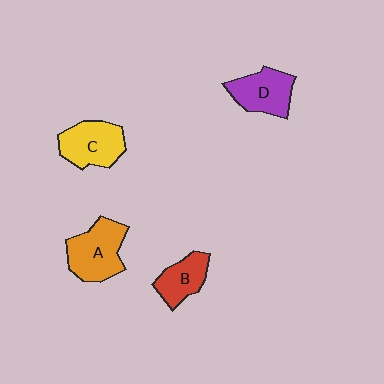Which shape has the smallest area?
Shape B (red).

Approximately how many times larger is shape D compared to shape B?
Approximately 1.2 times.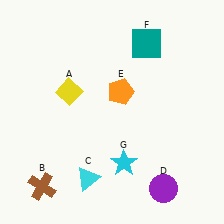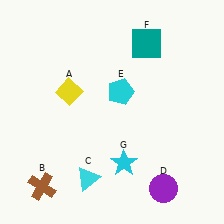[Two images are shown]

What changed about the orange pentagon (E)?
In Image 1, E is orange. In Image 2, it changed to cyan.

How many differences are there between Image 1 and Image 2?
There is 1 difference between the two images.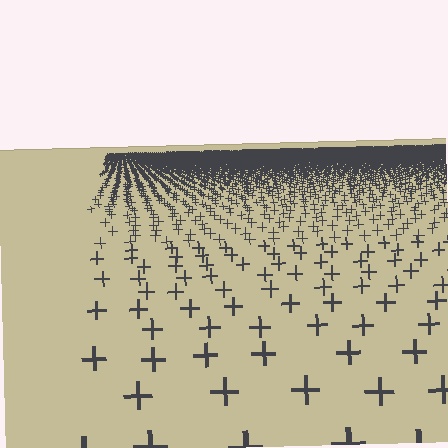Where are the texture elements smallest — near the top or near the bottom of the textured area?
Near the top.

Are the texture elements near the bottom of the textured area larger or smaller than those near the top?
Larger. Near the bottom, elements are closer to the viewer and appear at a bigger on-screen size.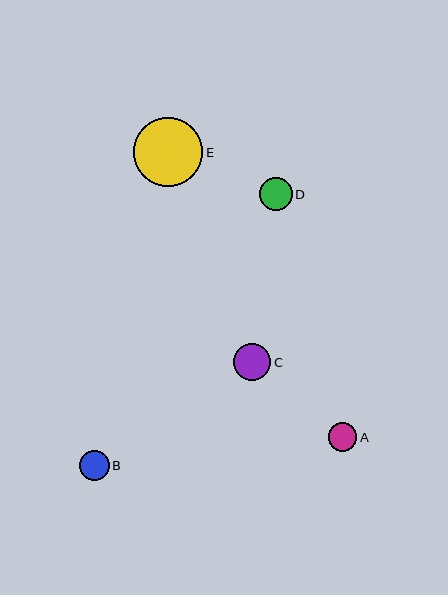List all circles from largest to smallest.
From largest to smallest: E, C, D, B, A.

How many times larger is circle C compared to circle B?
Circle C is approximately 1.2 times the size of circle B.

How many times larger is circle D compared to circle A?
Circle D is approximately 1.2 times the size of circle A.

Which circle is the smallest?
Circle A is the smallest with a size of approximately 28 pixels.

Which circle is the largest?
Circle E is the largest with a size of approximately 69 pixels.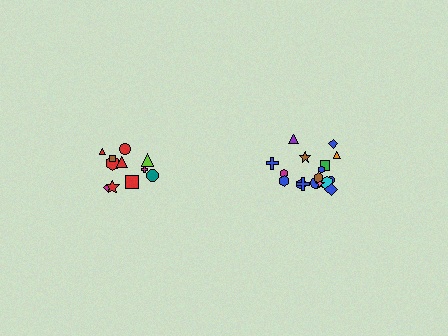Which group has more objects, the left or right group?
The right group.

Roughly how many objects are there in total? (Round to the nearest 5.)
Roughly 30 objects in total.